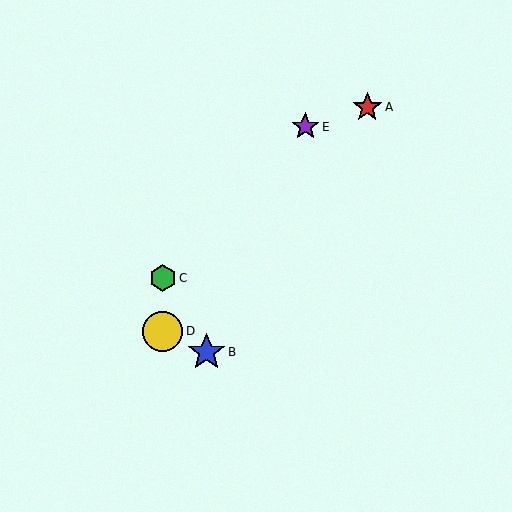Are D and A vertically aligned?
No, D is at x≈163 and A is at x≈367.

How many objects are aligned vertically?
2 objects (C, D) are aligned vertically.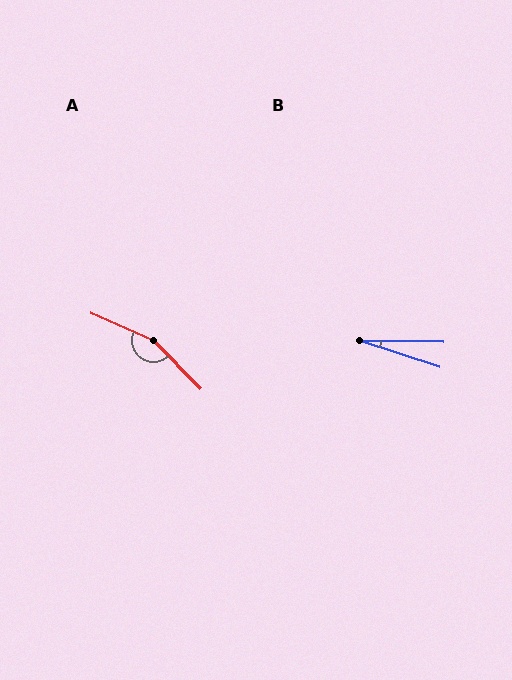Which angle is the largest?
A, at approximately 158 degrees.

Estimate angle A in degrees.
Approximately 158 degrees.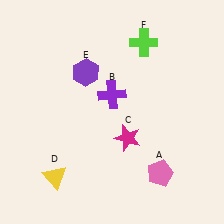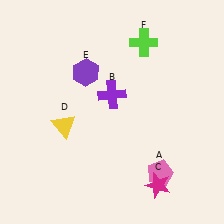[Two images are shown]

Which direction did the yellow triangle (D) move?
The yellow triangle (D) moved up.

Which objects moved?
The objects that moved are: the magenta star (C), the yellow triangle (D).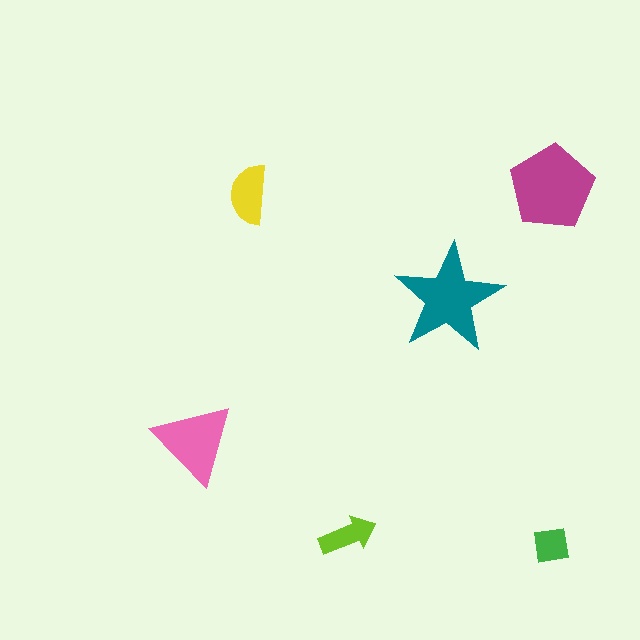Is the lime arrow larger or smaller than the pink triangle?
Smaller.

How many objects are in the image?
There are 6 objects in the image.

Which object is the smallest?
The green square.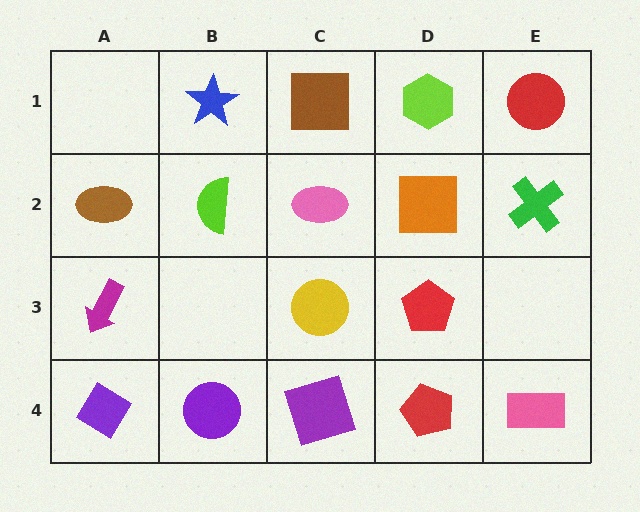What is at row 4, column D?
A red pentagon.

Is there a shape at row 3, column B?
No, that cell is empty.